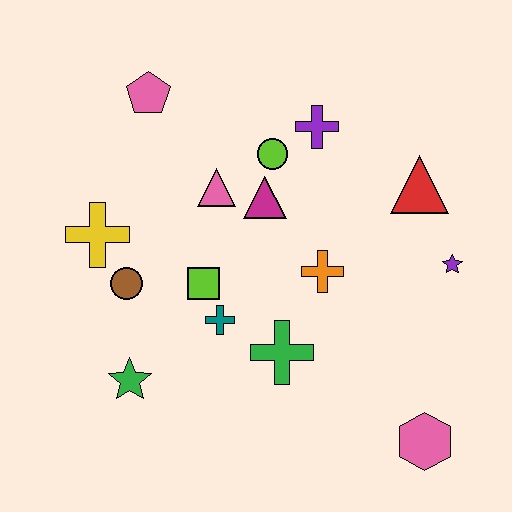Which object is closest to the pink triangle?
The magenta triangle is closest to the pink triangle.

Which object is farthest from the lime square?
The pink hexagon is farthest from the lime square.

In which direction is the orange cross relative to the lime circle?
The orange cross is below the lime circle.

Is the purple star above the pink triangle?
No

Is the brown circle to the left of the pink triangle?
Yes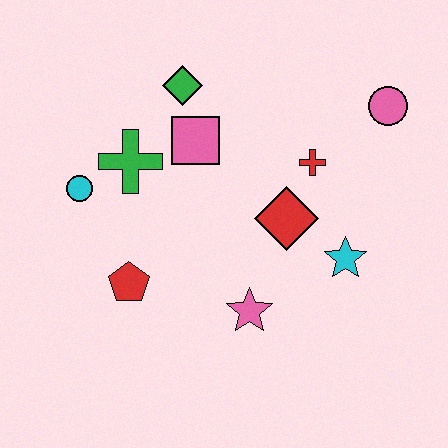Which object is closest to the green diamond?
The pink square is closest to the green diamond.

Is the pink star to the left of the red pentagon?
No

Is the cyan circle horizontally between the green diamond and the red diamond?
No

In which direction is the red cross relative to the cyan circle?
The red cross is to the right of the cyan circle.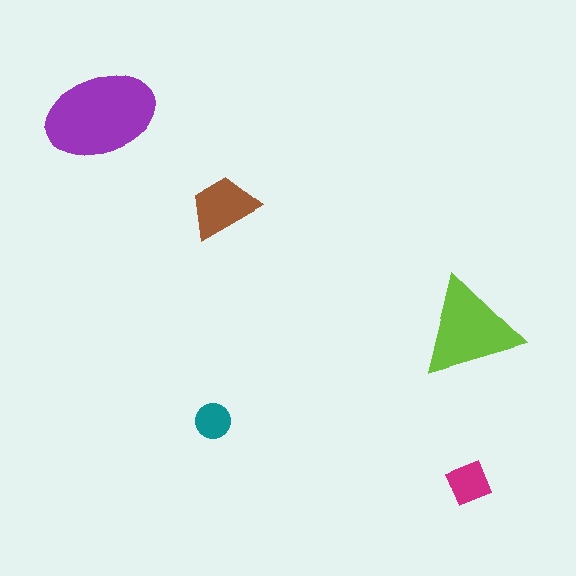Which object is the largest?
The purple ellipse.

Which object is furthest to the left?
The purple ellipse is leftmost.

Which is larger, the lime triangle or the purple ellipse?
The purple ellipse.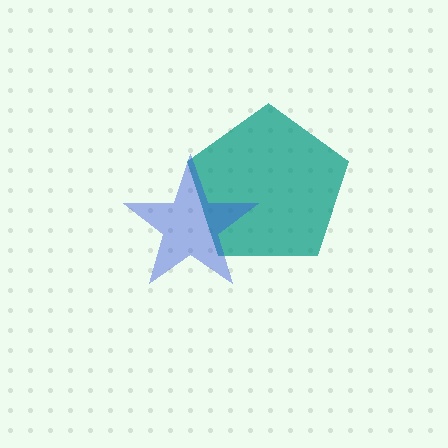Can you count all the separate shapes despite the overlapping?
Yes, there are 2 separate shapes.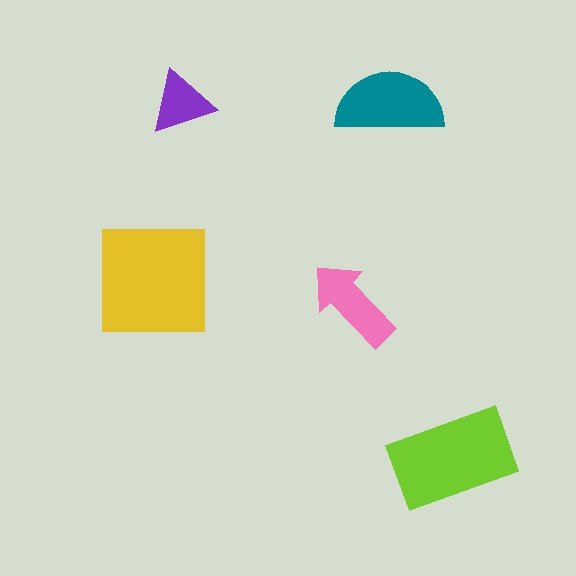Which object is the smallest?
The purple triangle.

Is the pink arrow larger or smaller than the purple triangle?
Larger.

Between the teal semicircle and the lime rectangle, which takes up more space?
The lime rectangle.